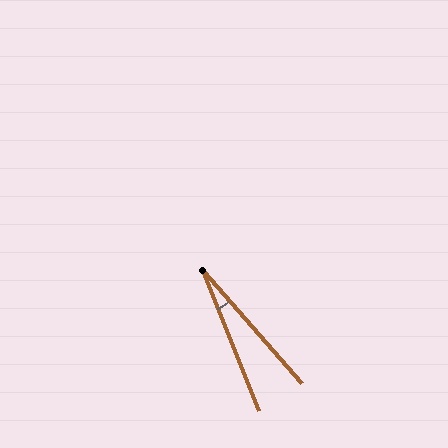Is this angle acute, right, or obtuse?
It is acute.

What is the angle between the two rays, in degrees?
Approximately 19 degrees.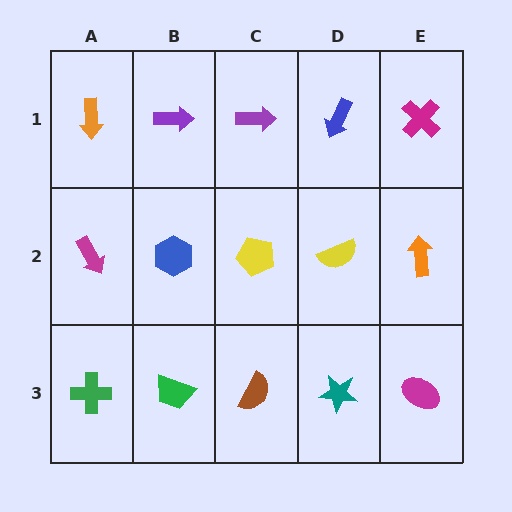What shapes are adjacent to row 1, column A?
A magenta arrow (row 2, column A), a purple arrow (row 1, column B).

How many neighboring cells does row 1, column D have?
3.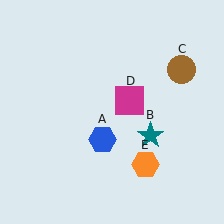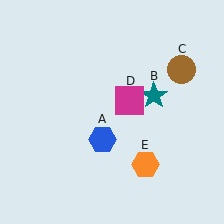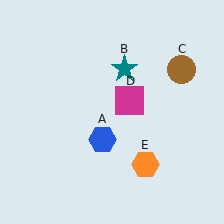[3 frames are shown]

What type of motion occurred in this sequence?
The teal star (object B) rotated counterclockwise around the center of the scene.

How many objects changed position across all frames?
1 object changed position: teal star (object B).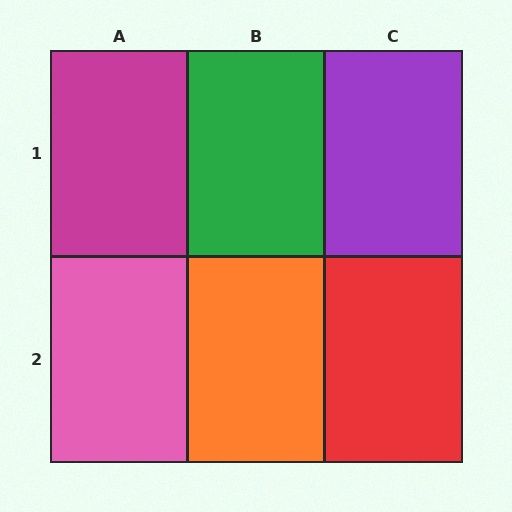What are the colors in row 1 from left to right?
Magenta, green, purple.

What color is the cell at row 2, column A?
Pink.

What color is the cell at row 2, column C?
Red.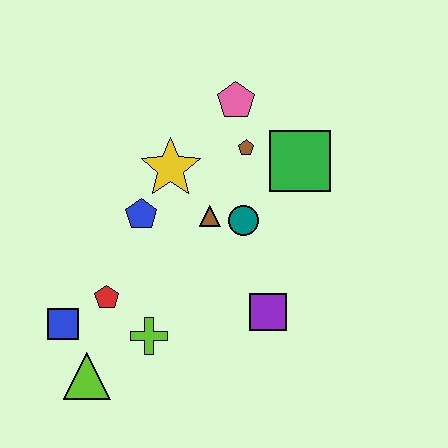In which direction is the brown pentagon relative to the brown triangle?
The brown pentagon is above the brown triangle.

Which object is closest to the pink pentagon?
The brown pentagon is closest to the pink pentagon.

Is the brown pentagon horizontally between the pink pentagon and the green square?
Yes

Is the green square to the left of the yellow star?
No